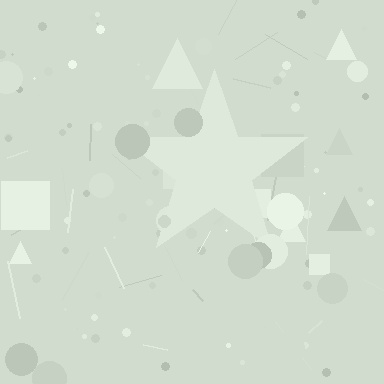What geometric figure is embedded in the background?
A star is embedded in the background.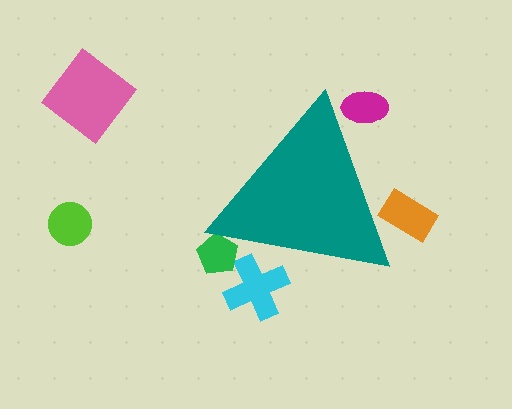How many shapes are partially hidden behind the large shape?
4 shapes are partially hidden.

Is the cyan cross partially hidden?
Yes, the cyan cross is partially hidden behind the teal triangle.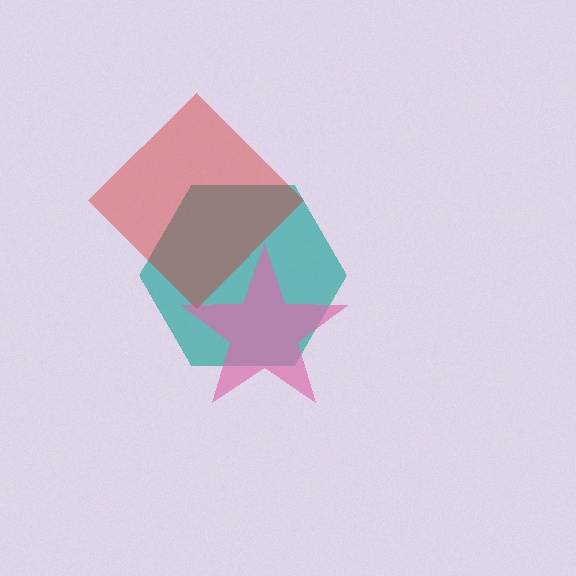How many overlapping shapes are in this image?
There are 3 overlapping shapes in the image.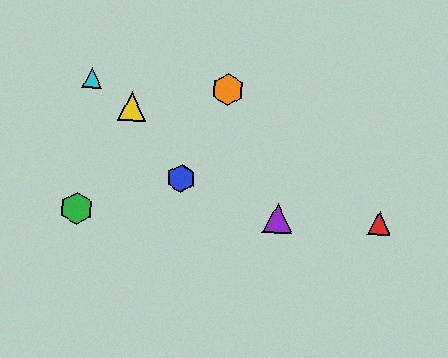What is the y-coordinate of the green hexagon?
The green hexagon is at y≈208.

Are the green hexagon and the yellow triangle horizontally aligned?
No, the green hexagon is at y≈208 and the yellow triangle is at y≈107.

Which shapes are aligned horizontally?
The red triangle, the green hexagon, the purple triangle are aligned horizontally.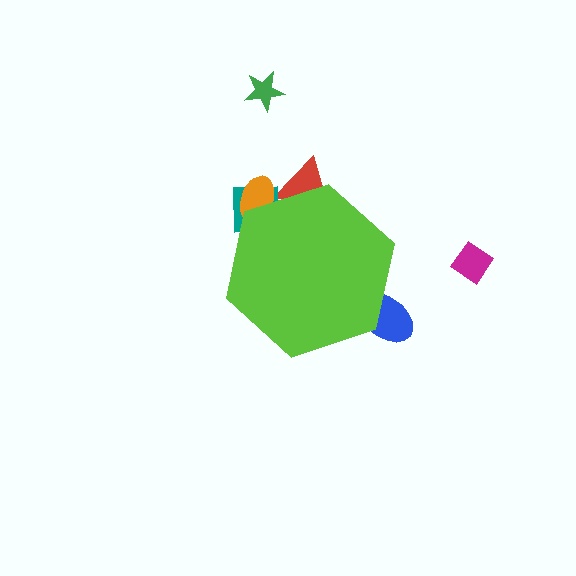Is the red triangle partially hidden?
Yes, the red triangle is partially hidden behind the lime hexagon.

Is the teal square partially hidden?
Yes, the teal square is partially hidden behind the lime hexagon.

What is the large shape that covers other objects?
A lime hexagon.